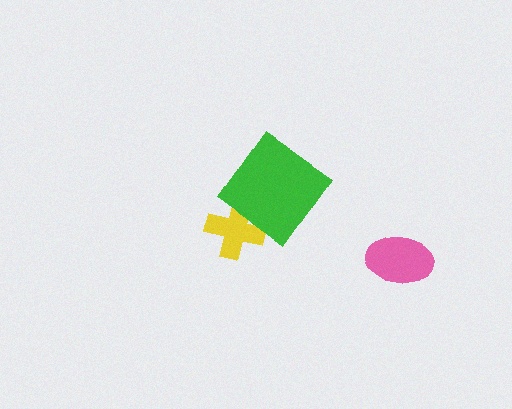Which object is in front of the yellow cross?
The green diamond is in front of the yellow cross.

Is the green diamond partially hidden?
No, no other shape covers it.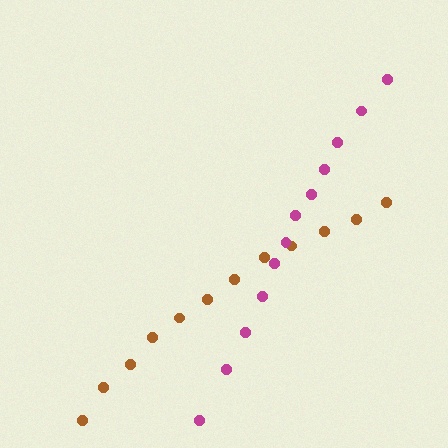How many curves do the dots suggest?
There are 2 distinct paths.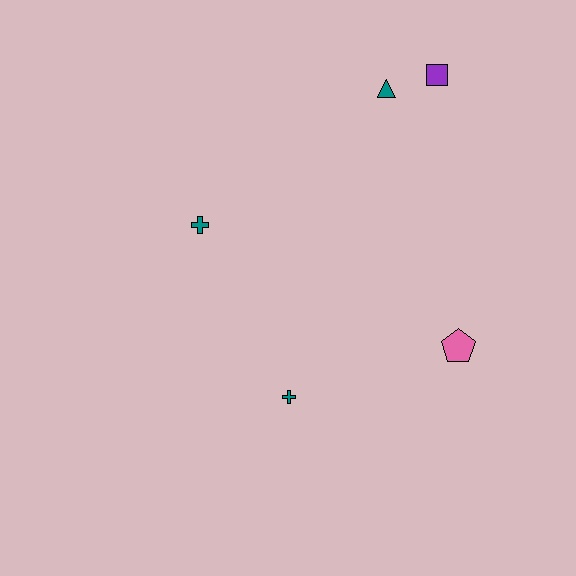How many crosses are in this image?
There are 2 crosses.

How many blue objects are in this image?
There are no blue objects.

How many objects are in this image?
There are 5 objects.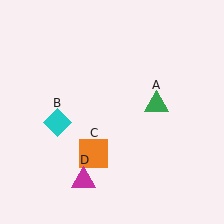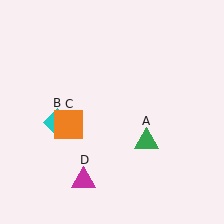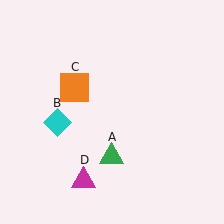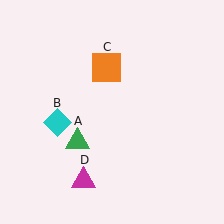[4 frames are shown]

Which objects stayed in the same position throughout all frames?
Cyan diamond (object B) and magenta triangle (object D) remained stationary.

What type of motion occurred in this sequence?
The green triangle (object A), orange square (object C) rotated clockwise around the center of the scene.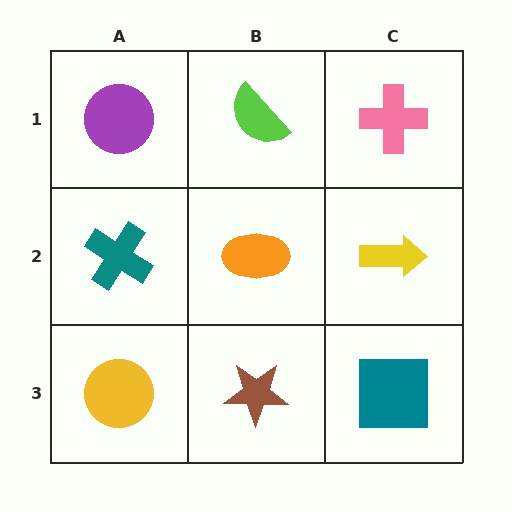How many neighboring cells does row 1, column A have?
2.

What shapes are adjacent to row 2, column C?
A pink cross (row 1, column C), a teal square (row 3, column C), an orange ellipse (row 2, column B).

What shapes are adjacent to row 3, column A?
A teal cross (row 2, column A), a brown star (row 3, column B).